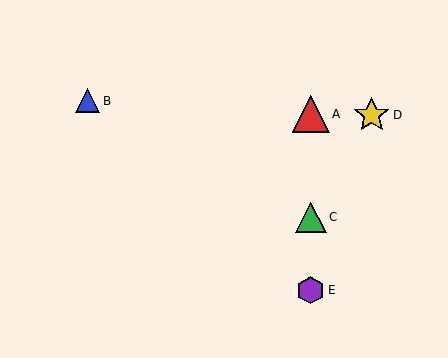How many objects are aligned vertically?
3 objects (A, C, E) are aligned vertically.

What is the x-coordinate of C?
Object C is at x≈311.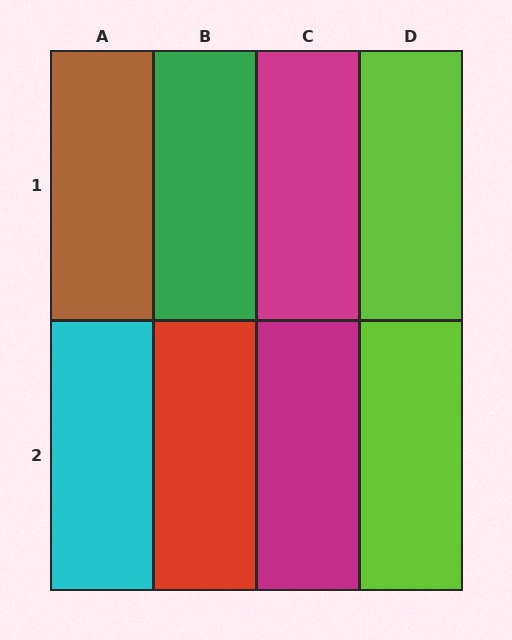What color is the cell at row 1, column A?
Brown.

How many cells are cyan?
1 cell is cyan.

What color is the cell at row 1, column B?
Green.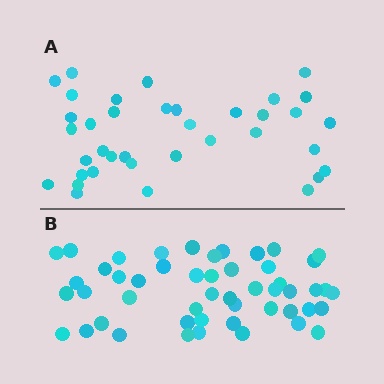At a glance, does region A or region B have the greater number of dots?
Region B (the bottom region) has more dots.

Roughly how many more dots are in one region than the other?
Region B has approximately 15 more dots than region A.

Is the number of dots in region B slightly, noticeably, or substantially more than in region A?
Region B has noticeably more, but not dramatically so. The ratio is roughly 1.4 to 1.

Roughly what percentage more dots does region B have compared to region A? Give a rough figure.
About 35% more.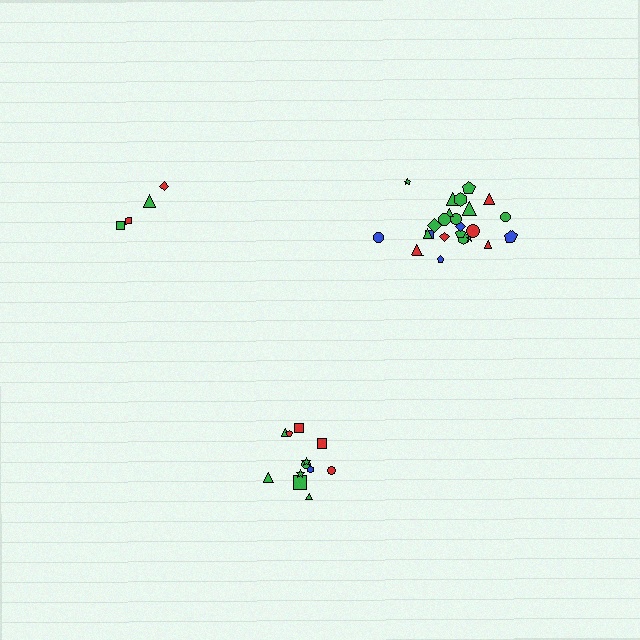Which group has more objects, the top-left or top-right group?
The top-right group.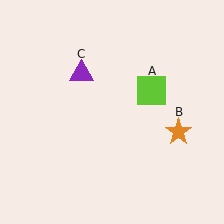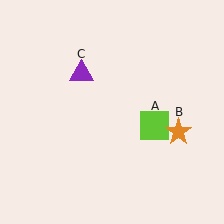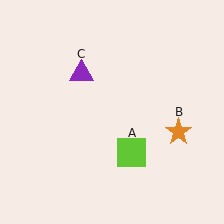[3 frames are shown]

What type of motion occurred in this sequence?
The lime square (object A) rotated clockwise around the center of the scene.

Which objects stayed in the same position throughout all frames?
Orange star (object B) and purple triangle (object C) remained stationary.